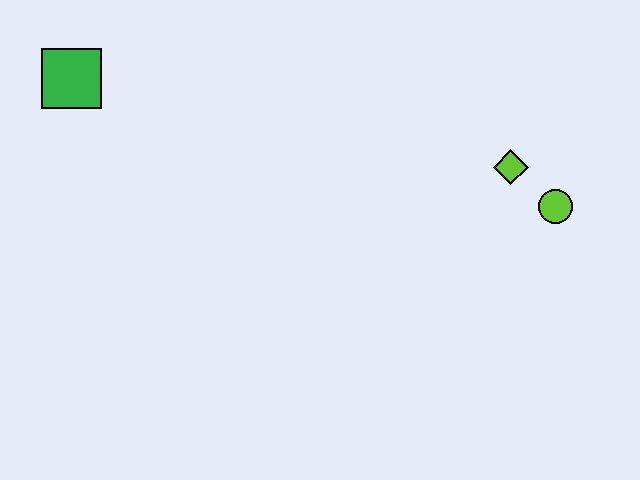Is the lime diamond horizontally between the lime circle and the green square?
Yes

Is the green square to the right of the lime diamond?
No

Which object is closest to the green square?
The lime diamond is closest to the green square.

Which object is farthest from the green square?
The lime circle is farthest from the green square.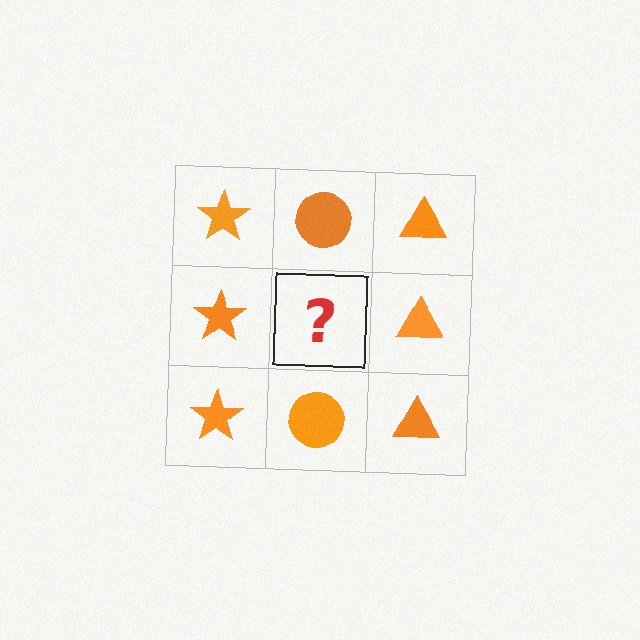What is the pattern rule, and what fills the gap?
The rule is that each column has a consistent shape. The gap should be filled with an orange circle.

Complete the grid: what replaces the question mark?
The question mark should be replaced with an orange circle.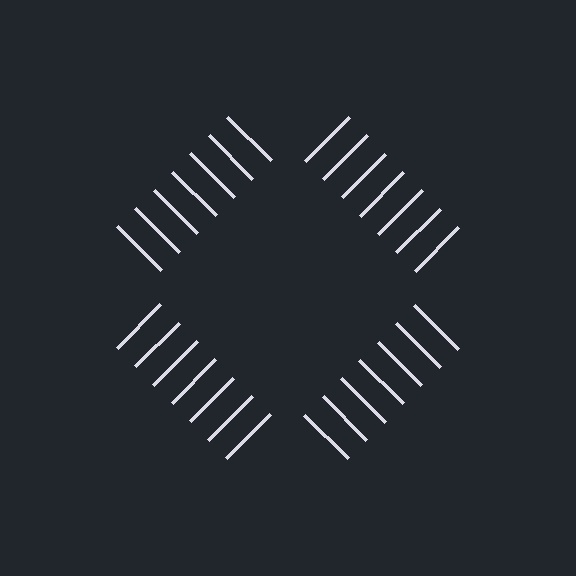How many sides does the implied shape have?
4 sides — the line-ends trace a square.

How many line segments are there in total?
28 — 7 along each of the 4 edges.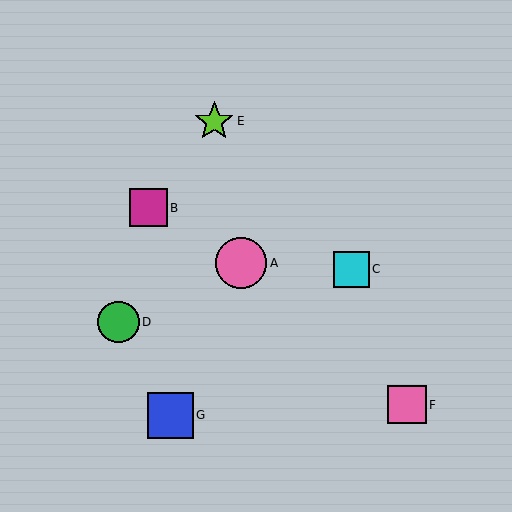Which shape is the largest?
The pink circle (labeled A) is the largest.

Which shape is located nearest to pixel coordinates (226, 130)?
The lime star (labeled E) at (214, 121) is nearest to that location.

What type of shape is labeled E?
Shape E is a lime star.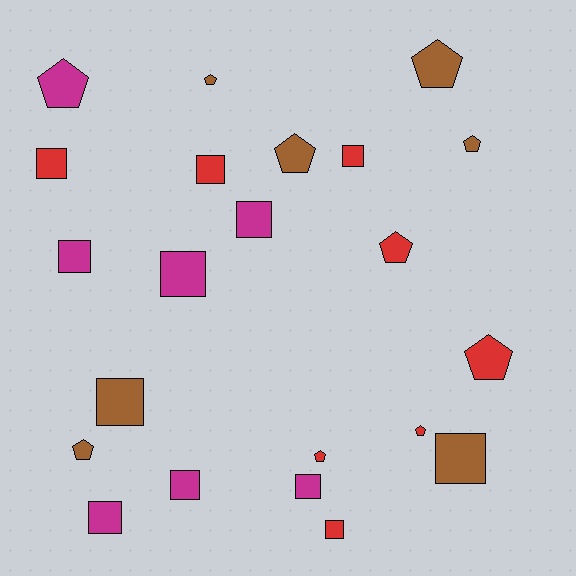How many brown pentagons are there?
There are 5 brown pentagons.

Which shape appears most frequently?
Square, with 12 objects.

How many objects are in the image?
There are 22 objects.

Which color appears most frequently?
Red, with 8 objects.